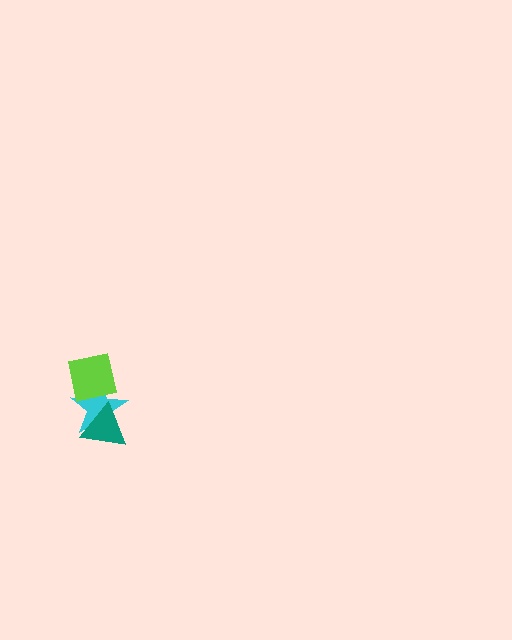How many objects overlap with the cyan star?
2 objects overlap with the cyan star.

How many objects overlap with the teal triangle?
1 object overlaps with the teal triangle.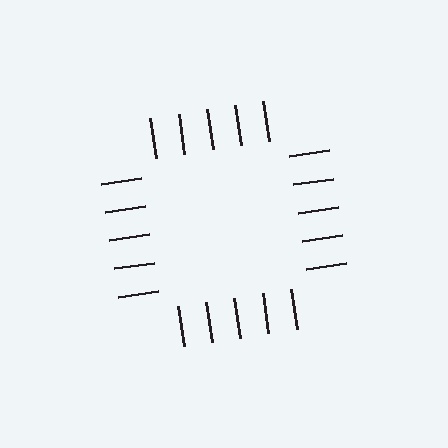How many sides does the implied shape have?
4 sides — the line-ends trace a square.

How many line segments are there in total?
20 — 5 along each of the 4 edges.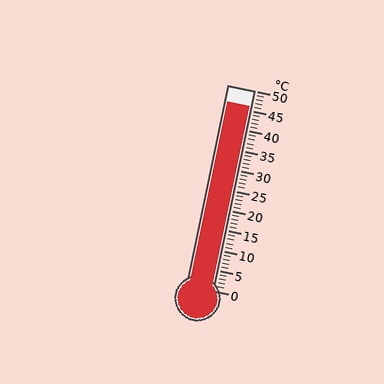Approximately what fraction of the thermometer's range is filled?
The thermometer is filled to approximately 90% of its range.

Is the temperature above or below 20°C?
The temperature is above 20°C.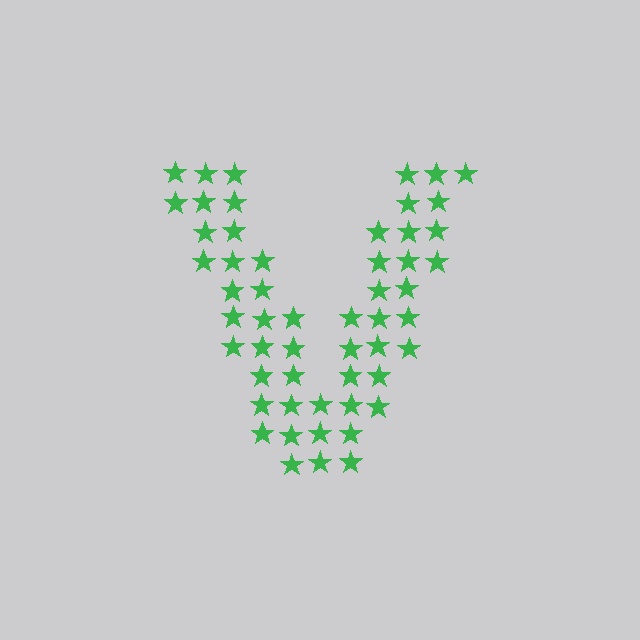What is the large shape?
The large shape is the letter V.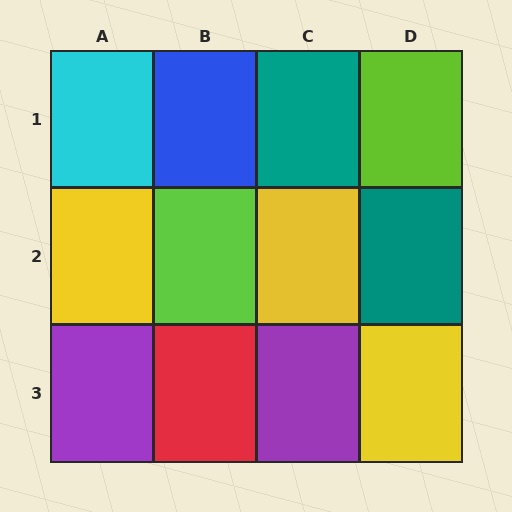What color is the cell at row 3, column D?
Yellow.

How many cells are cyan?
1 cell is cyan.